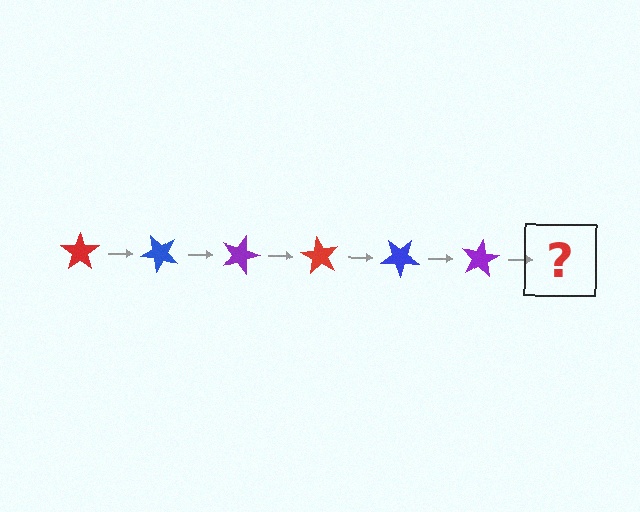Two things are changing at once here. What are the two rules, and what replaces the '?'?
The two rules are that it rotates 45 degrees each step and the color cycles through red, blue, and purple. The '?' should be a red star, rotated 270 degrees from the start.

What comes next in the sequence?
The next element should be a red star, rotated 270 degrees from the start.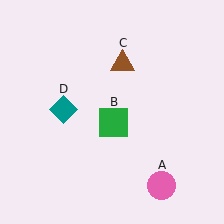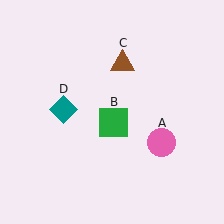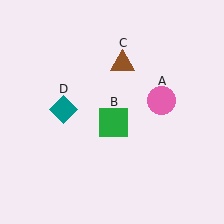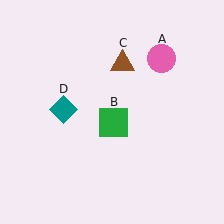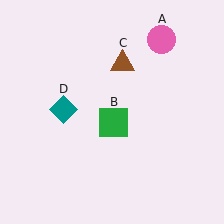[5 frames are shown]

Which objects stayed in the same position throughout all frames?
Green square (object B) and brown triangle (object C) and teal diamond (object D) remained stationary.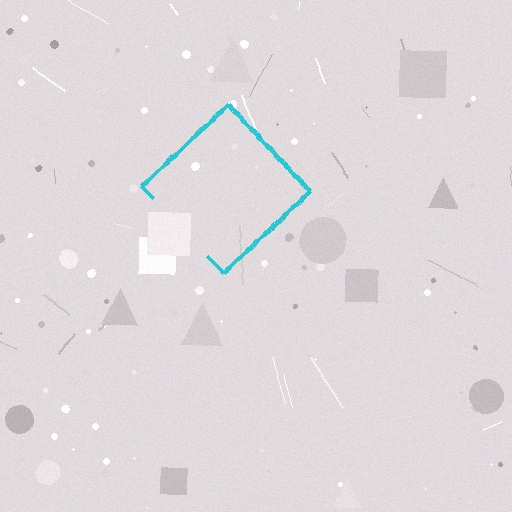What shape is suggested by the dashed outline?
The dashed outline suggests a diamond.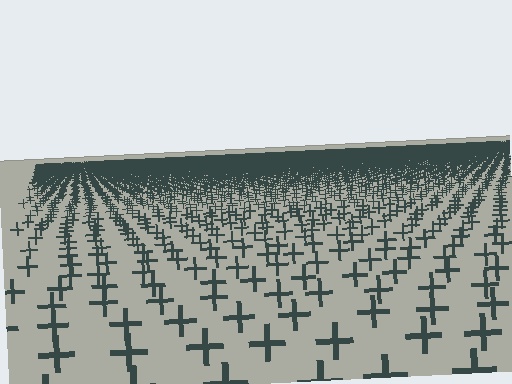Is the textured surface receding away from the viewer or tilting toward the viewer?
The surface is receding away from the viewer. Texture elements get smaller and denser toward the top.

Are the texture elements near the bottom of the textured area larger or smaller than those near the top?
Larger. Near the bottom, elements are closer to the viewer and appear at a bigger on-screen size.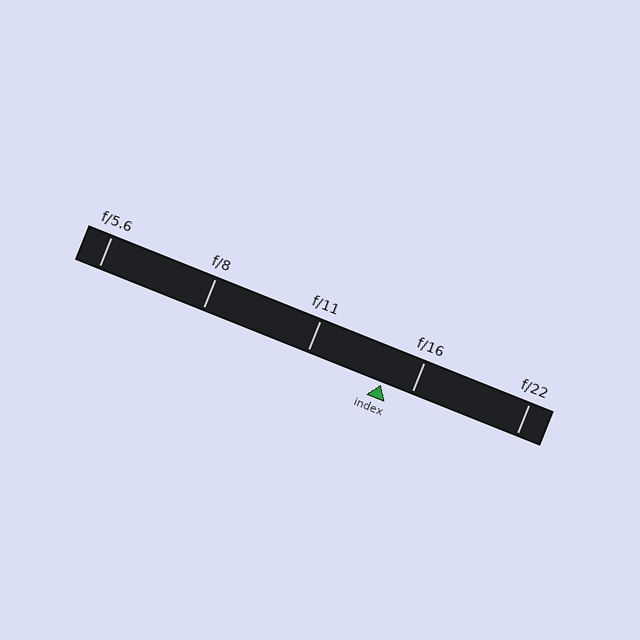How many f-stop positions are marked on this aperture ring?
There are 5 f-stop positions marked.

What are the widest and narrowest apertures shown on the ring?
The widest aperture shown is f/5.6 and the narrowest is f/22.